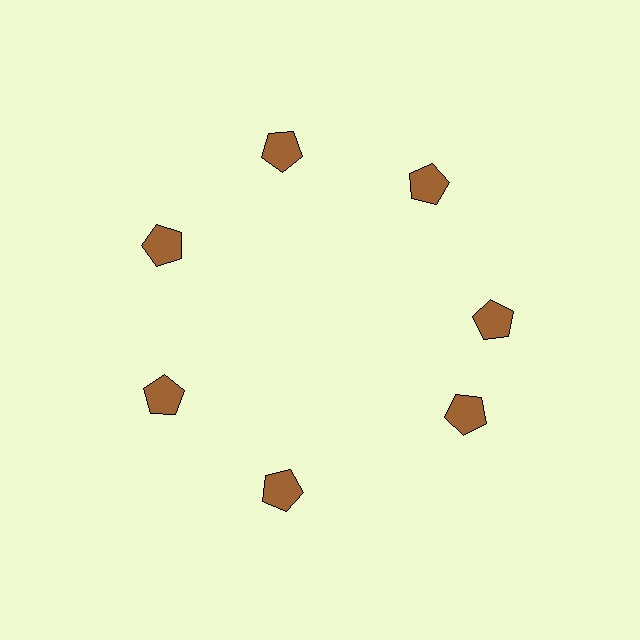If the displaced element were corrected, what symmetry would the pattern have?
It would have 7-fold rotational symmetry — the pattern would map onto itself every 51 degrees.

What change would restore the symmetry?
The symmetry would be restored by rotating it back into even spacing with its neighbors so that all 7 pentagons sit at equal angles and equal distance from the center.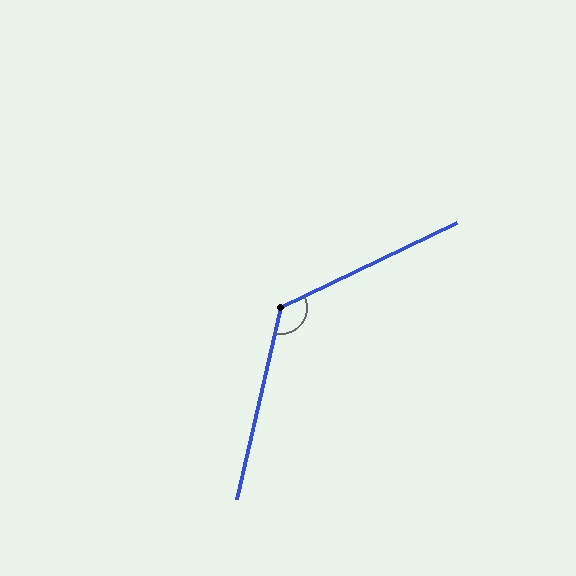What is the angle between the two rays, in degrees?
Approximately 129 degrees.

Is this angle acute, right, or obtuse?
It is obtuse.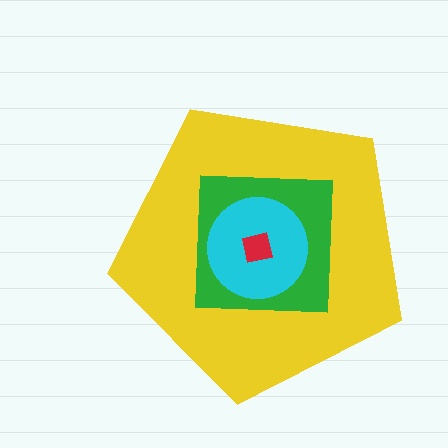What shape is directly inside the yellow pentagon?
The green square.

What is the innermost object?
The red square.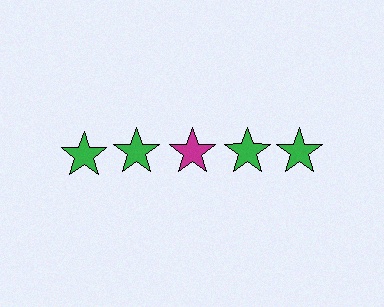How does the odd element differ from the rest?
It has a different color: magenta instead of green.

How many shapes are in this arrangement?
There are 5 shapes arranged in a grid pattern.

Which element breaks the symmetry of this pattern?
The magenta star in the top row, center column breaks the symmetry. All other shapes are green stars.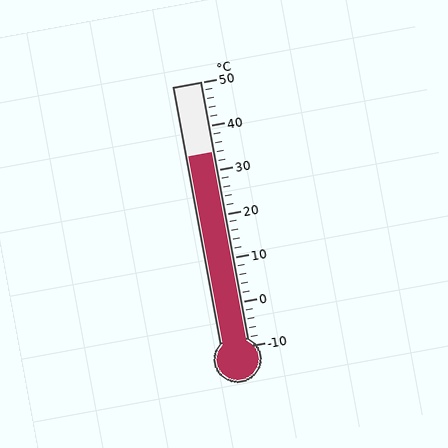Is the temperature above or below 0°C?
The temperature is above 0°C.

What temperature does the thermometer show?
The thermometer shows approximately 34°C.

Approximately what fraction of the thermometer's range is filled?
The thermometer is filled to approximately 75% of its range.